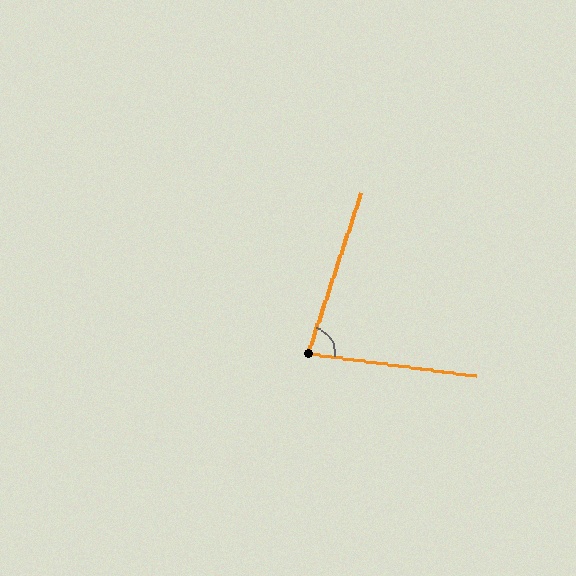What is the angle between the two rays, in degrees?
Approximately 79 degrees.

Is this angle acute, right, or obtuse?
It is acute.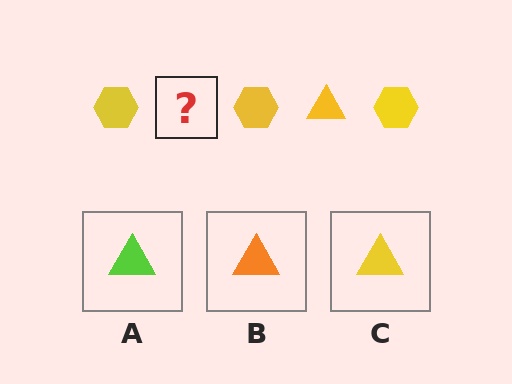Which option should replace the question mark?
Option C.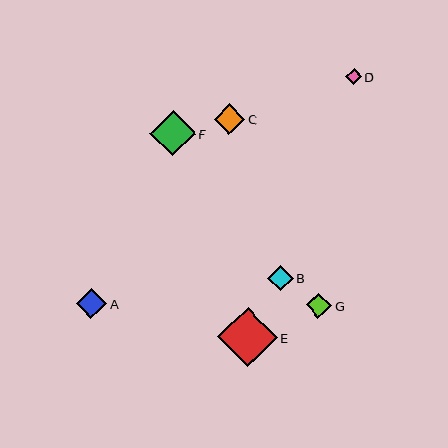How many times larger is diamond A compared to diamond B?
Diamond A is approximately 1.2 times the size of diamond B.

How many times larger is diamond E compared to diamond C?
Diamond E is approximately 1.9 times the size of diamond C.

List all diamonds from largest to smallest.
From largest to smallest: E, F, C, A, B, G, D.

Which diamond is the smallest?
Diamond D is the smallest with a size of approximately 15 pixels.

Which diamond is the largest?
Diamond E is the largest with a size of approximately 60 pixels.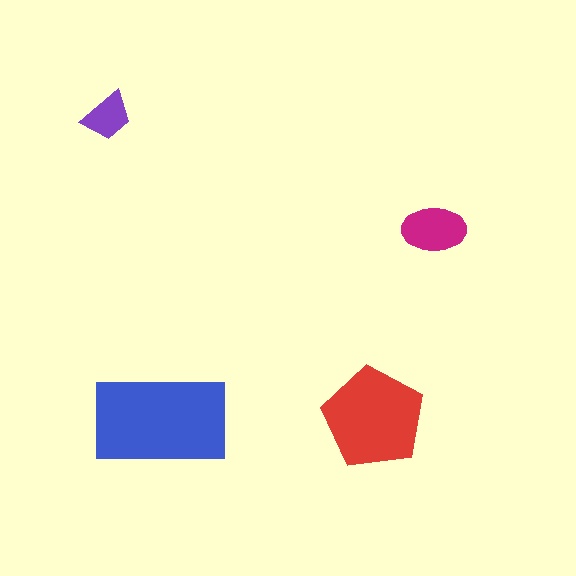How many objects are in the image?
There are 4 objects in the image.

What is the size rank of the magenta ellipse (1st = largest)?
3rd.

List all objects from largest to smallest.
The blue rectangle, the red pentagon, the magenta ellipse, the purple trapezoid.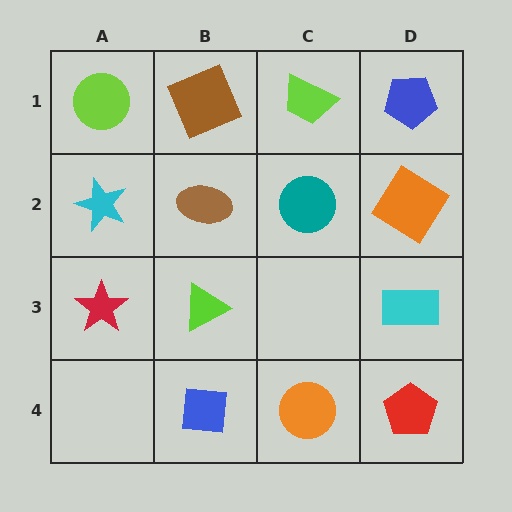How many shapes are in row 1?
4 shapes.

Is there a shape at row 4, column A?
No, that cell is empty.